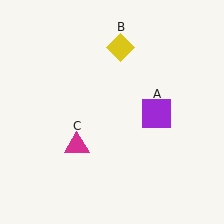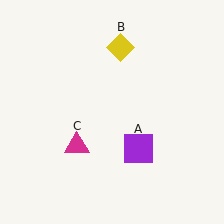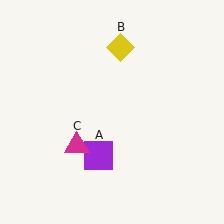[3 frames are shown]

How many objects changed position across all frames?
1 object changed position: purple square (object A).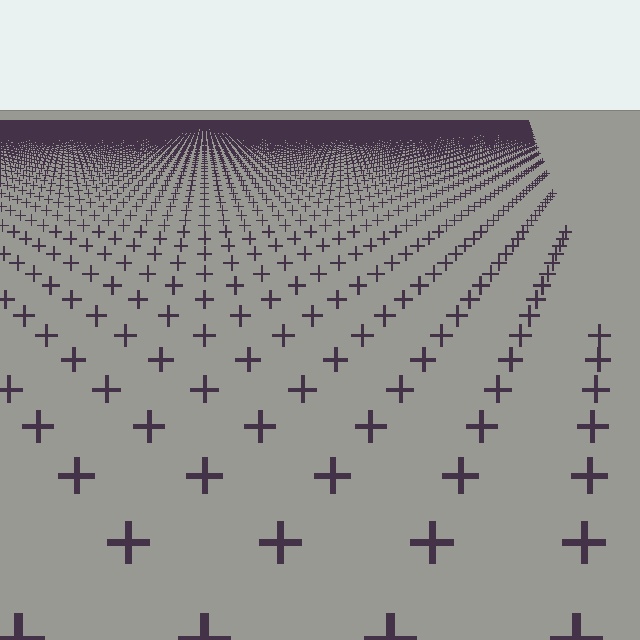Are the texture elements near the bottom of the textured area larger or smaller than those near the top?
Larger. Near the bottom, elements are closer to the viewer and appear at a bigger on-screen size.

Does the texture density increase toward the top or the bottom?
Density increases toward the top.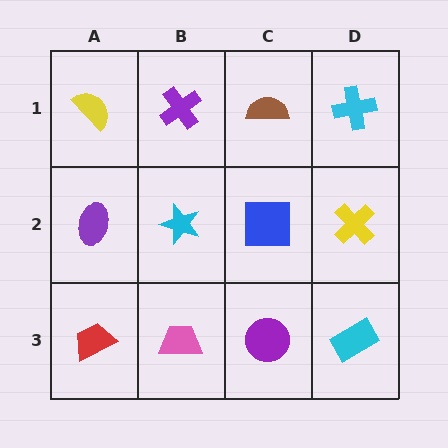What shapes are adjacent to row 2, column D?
A cyan cross (row 1, column D), a cyan rectangle (row 3, column D), a blue square (row 2, column C).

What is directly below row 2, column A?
A red trapezoid.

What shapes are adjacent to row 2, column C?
A brown semicircle (row 1, column C), a purple circle (row 3, column C), a cyan star (row 2, column B), a yellow cross (row 2, column D).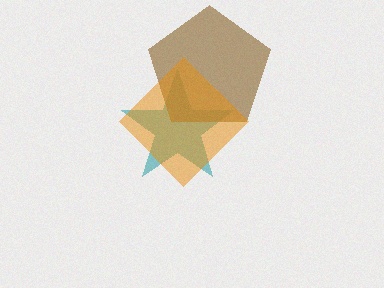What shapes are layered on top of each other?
The layered shapes are: a teal star, a brown pentagon, an orange diamond.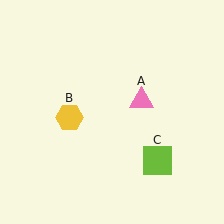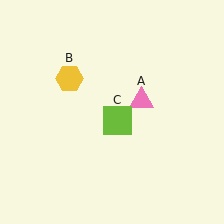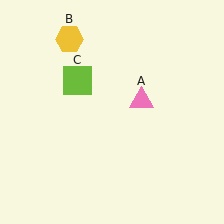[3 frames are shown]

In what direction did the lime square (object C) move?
The lime square (object C) moved up and to the left.